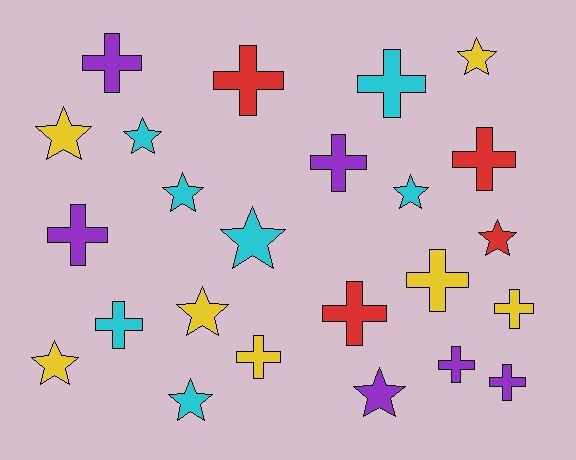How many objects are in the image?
There are 24 objects.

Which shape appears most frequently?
Cross, with 13 objects.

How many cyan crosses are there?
There are 2 cyan crosses.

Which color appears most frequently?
Yellow, with 7 objects.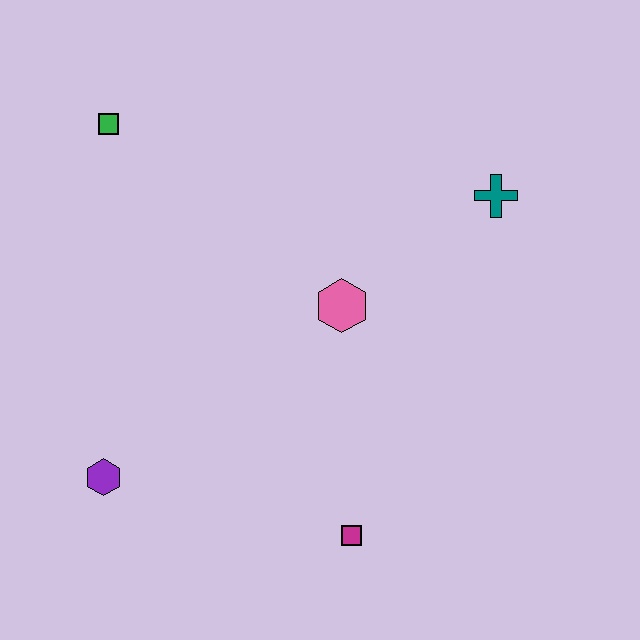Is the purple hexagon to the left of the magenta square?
Yes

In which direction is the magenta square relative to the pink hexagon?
The magenta square is below the pink hexagon.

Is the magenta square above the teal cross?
No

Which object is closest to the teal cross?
The pink hexagon is closest to the teal cross.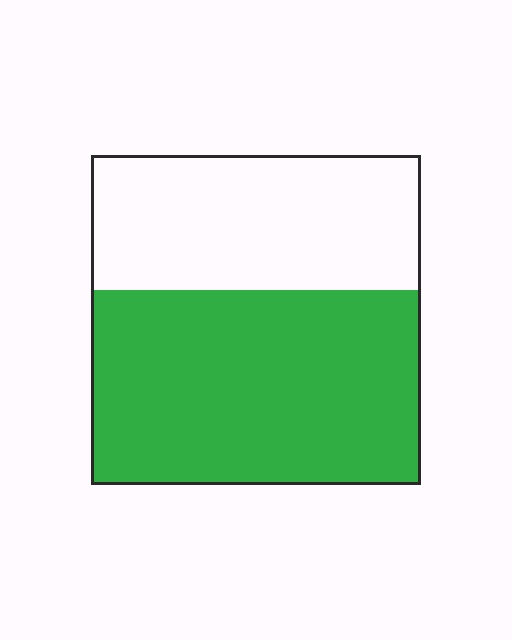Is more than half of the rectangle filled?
Yes.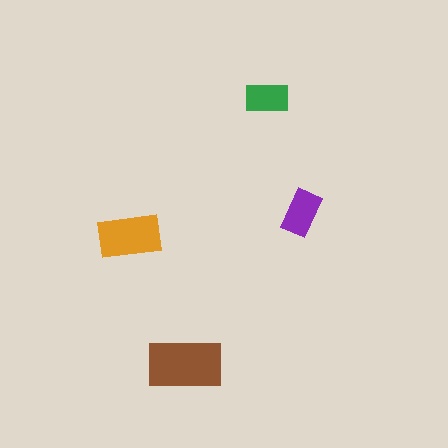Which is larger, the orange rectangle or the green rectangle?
The orange one.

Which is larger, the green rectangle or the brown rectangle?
The brown one.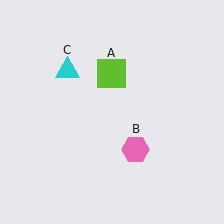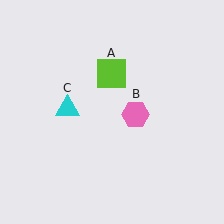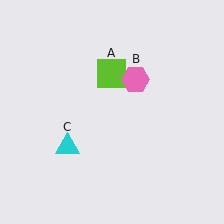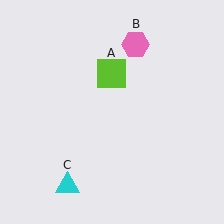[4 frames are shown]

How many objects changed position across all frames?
2 objects changed position: pink hexagon (object B), cyan triangle (object C).